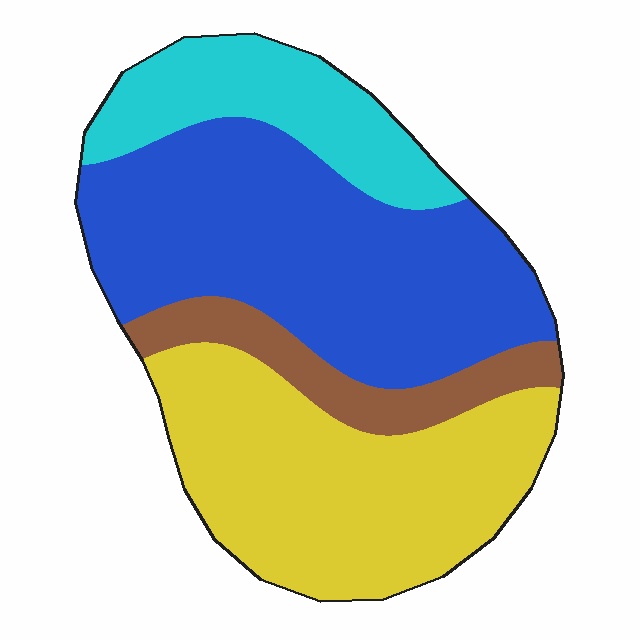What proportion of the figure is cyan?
Cyan covers around 15% of the figure.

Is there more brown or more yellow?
Yellow.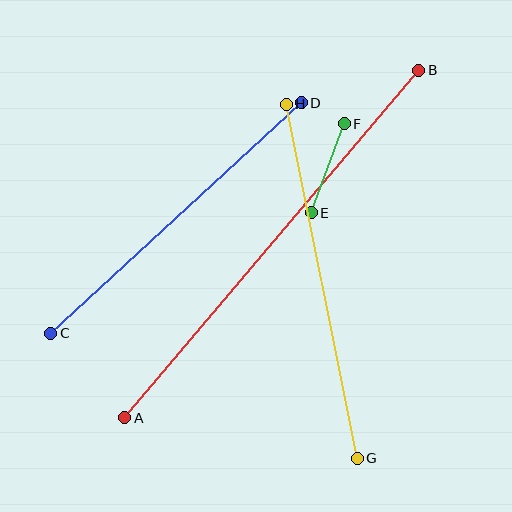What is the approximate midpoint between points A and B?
The midpoint is at approximately (272, 244) pixels.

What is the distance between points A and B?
The distance is approximately 455 pixels.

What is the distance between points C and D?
The distance is approximately 340 pixels.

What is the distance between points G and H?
The distance is approximately 361 pixels.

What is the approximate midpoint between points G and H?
The midpoint is at approximately (322, 281) pixels.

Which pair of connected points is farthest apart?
Points A and B are farthest apart.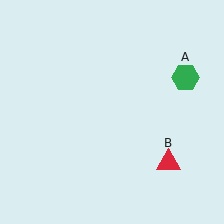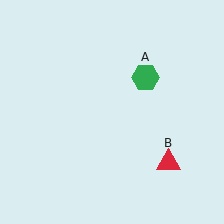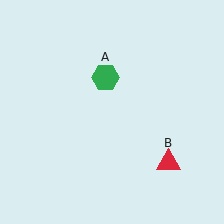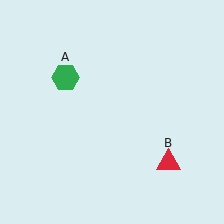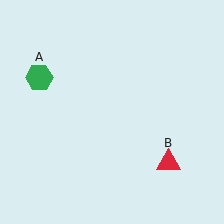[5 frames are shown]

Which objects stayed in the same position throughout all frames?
Red triangle (object B) remained stationary.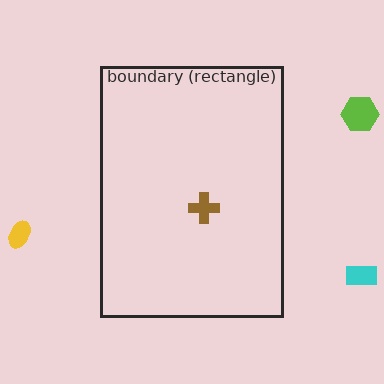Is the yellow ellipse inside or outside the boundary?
Outside.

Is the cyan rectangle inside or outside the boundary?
Outside.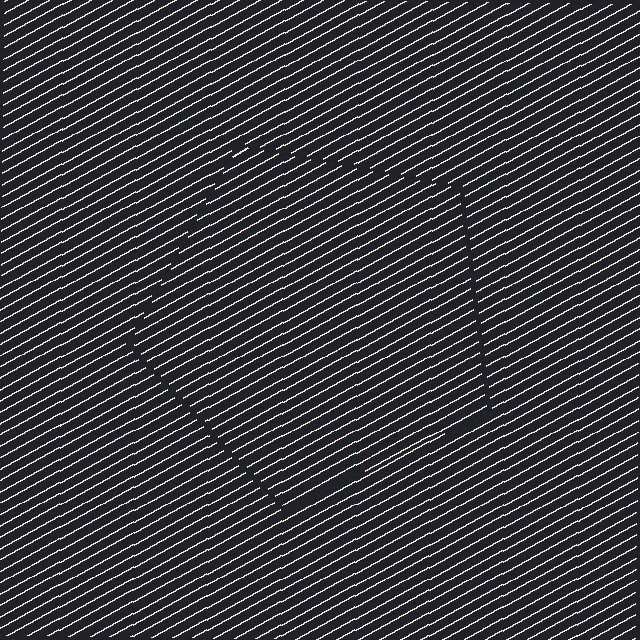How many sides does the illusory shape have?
5 sides — the line-ends trace a pentagon.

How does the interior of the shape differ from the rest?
The interior of the shape contains the same grating, shifted by half a period — the contour is defined by the phase discontinuity where line-ends from the inner and outer gratings abut.